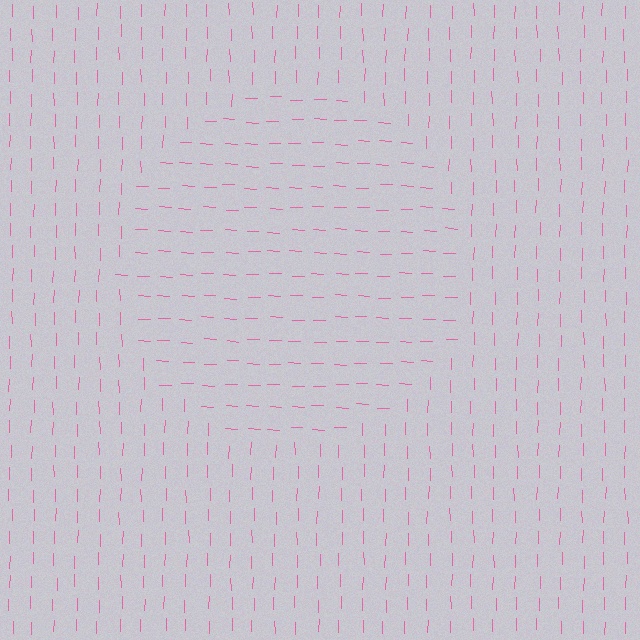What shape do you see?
I see a circle.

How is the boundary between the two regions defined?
The boundary is defined purely by a change in line orientation (approximately 88 degrees difference). All lines are the same color and thickness.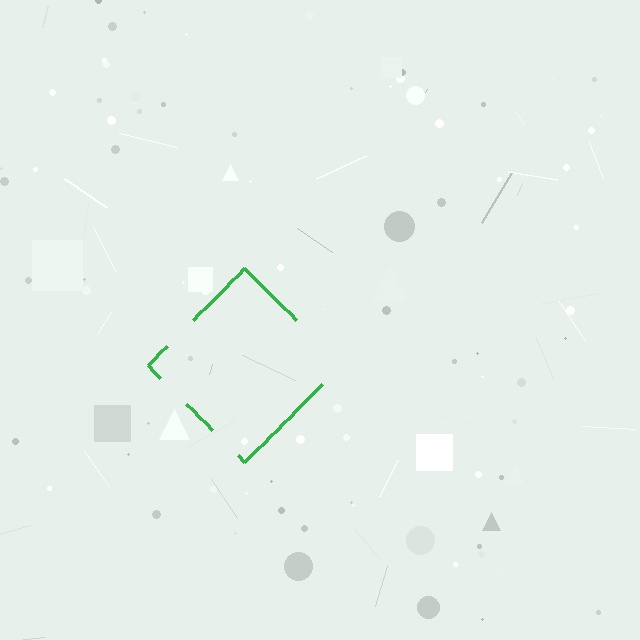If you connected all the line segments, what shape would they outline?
They would outline a diamond.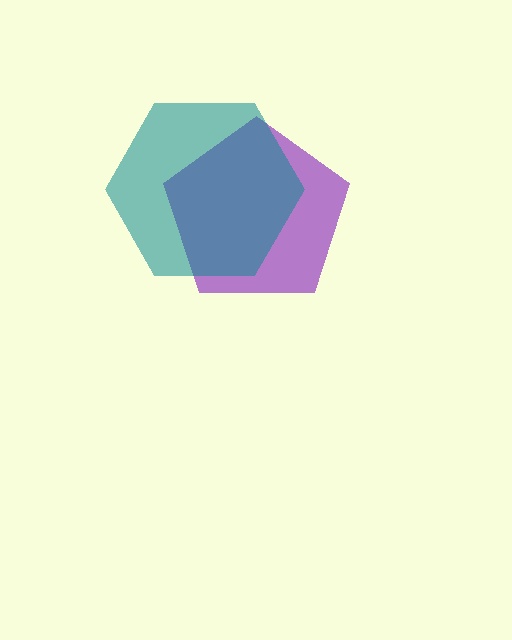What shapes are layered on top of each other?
The layered shapes are: a purple pentagon, a teal hexagon.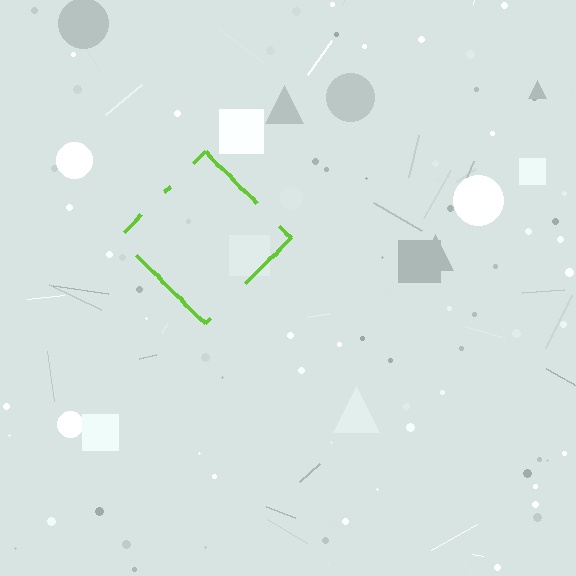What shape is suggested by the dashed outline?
The dashed outline suggests a diamond.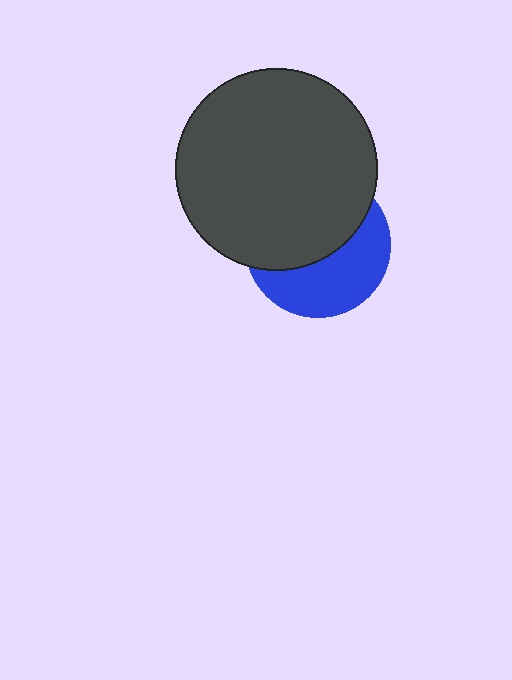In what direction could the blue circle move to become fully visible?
The blue circle could move down. That would shift it out from behind the dark gray circle entirely.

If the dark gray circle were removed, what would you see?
You would see the complete blue circle.